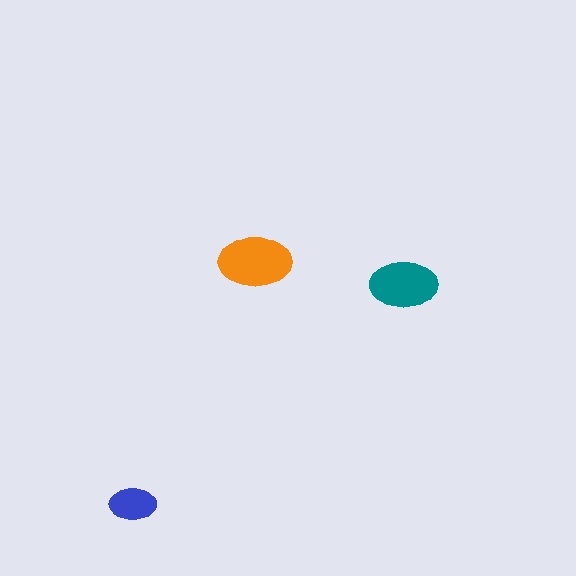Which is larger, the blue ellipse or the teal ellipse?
The teal one.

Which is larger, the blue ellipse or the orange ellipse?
The orange one.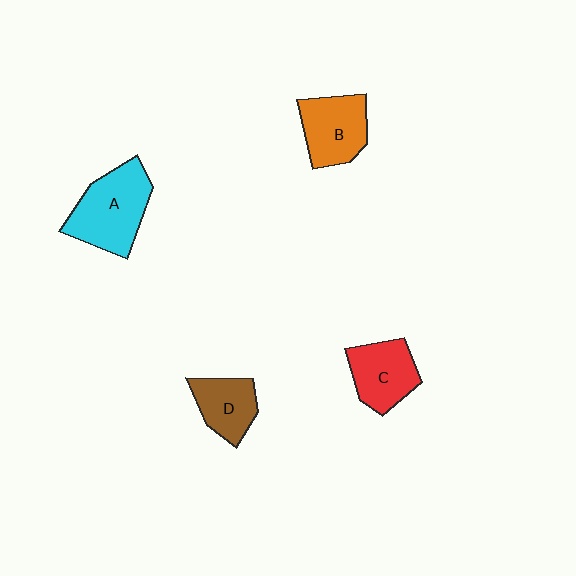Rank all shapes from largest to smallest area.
From largest to smallest: A (cyan), B (orange), C (red), D (brown).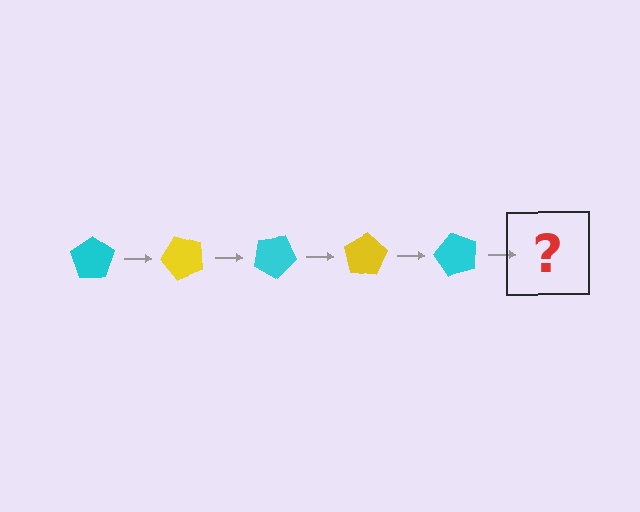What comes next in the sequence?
The next element should be a yellow pentagon, rotated 250 degrees from the start.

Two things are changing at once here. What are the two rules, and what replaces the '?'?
The two rules are that it rotates 50 degrees each step and the color cycles through cyan and yellow. The '?' should be a yellow pentagon, rotated 250 degrees from the start.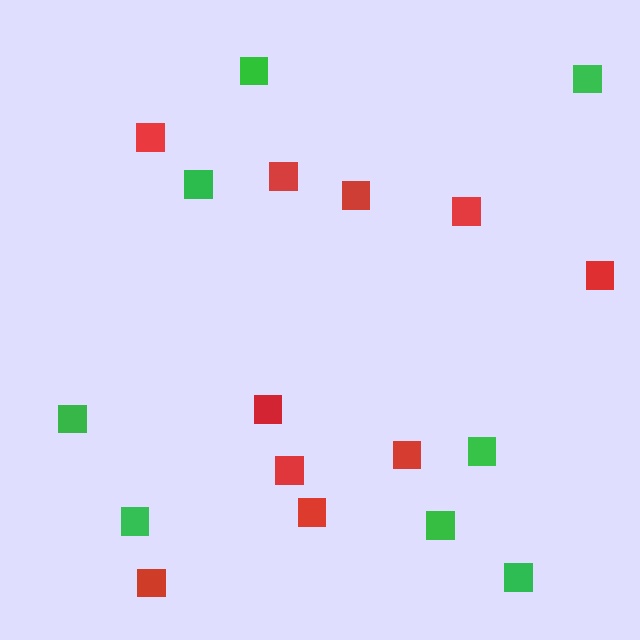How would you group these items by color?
There are 2 groups: one group of green squares (8) and one group of red squares (10).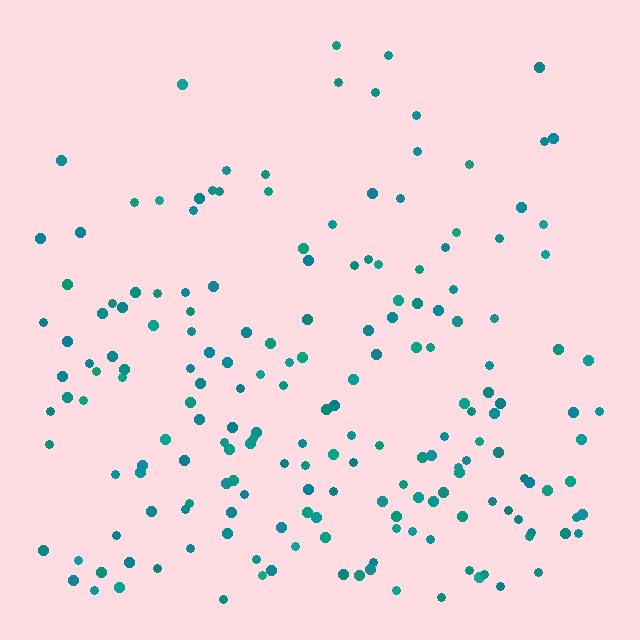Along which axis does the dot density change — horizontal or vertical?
Vertical.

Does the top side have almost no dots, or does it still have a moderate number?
Still a moderate number, just noticeably fewer than the bottom.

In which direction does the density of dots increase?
From top to bottom, with the bottom side densest.